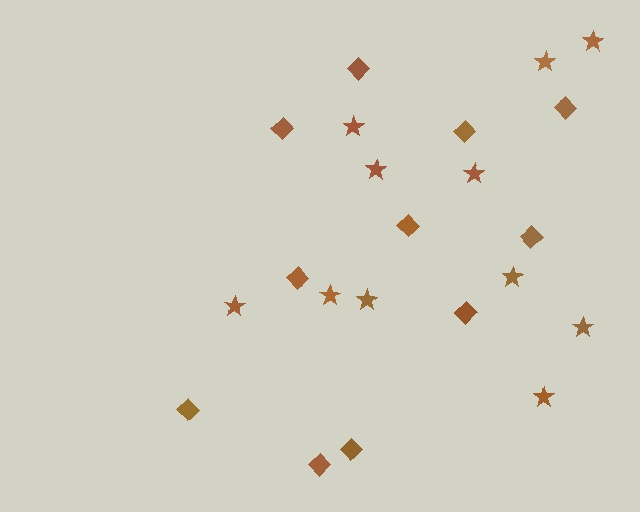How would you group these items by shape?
There are 2 groups: one group of diamonds (11) and one group of stars (11).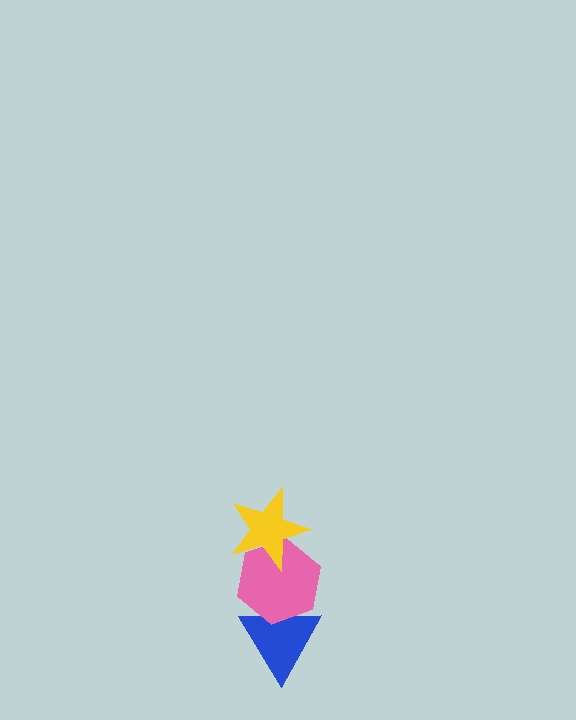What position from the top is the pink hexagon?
The pink hexagon is 2nd from the top.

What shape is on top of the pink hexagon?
The yellow star is on top of the pink hexagon.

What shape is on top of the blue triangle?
The pink hexagon is on top of the blue triangle.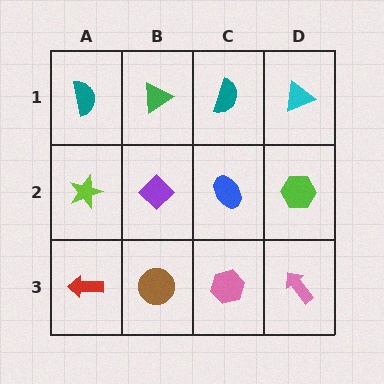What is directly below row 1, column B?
A purple diamond.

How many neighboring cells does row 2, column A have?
3.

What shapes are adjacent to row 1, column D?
A lime hexagon (row 2, column D), a teal semicircle (row 1, column C).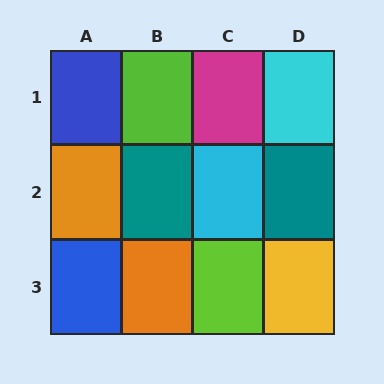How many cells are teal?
2 cells are teal.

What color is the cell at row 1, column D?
Cyan.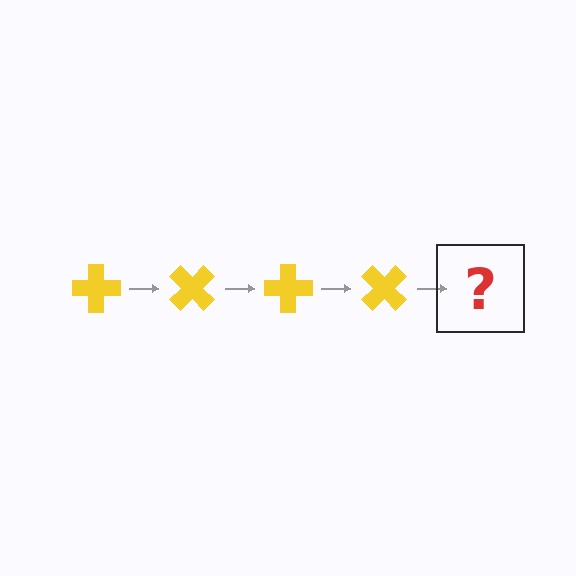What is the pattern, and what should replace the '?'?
The pattern is that the cross rotates 45 degrees each step. The '?' should be a yellow cross rotated 180 degrees.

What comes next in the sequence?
The next element should be a yellow cross rotated 180 degrees.